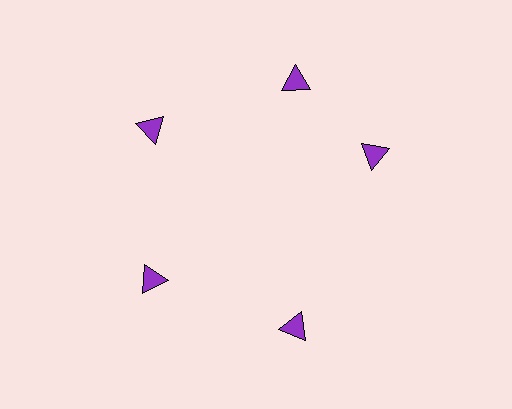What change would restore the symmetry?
The symmetry would be restored by rotating it back into even spacing with its neighbors so that all 5 triangles sit at equal angles and equal distance from the center.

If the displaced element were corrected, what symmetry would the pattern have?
It would have 5-fold rotational symmetry — the pattern would map onto itself every 72 degrees.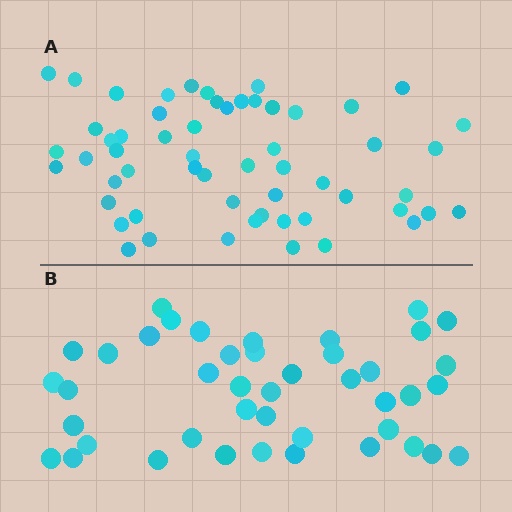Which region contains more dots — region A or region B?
Region A (the top region) has more dots.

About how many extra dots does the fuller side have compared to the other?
Region A has approximately 15 more dots than region B.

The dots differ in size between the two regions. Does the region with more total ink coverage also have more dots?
No. Region B has more total ink coverage because its dots are larger, but region A actually contains more individual dots. Total area can be misleading — the number of items is what matters here.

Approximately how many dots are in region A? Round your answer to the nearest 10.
About 60 dots. (The exact count is 57, which rounds to 60.)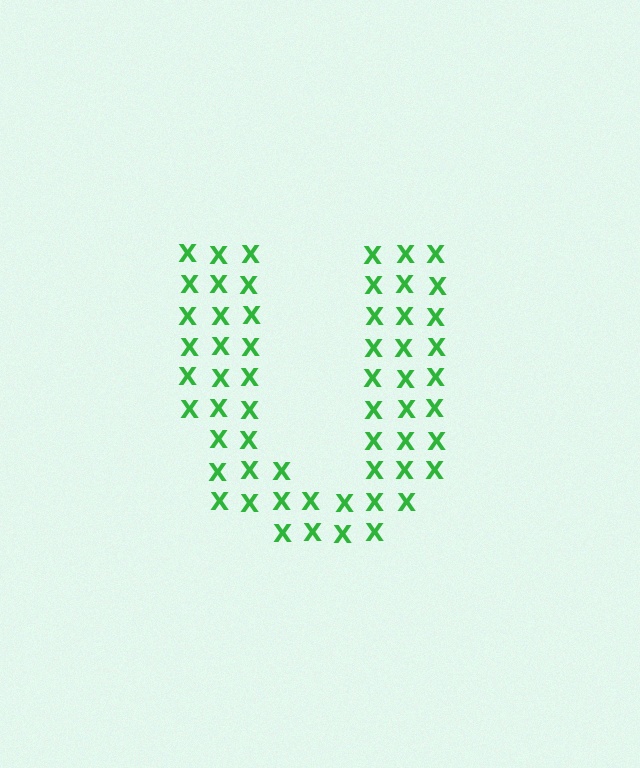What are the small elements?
The small elements are letter X's.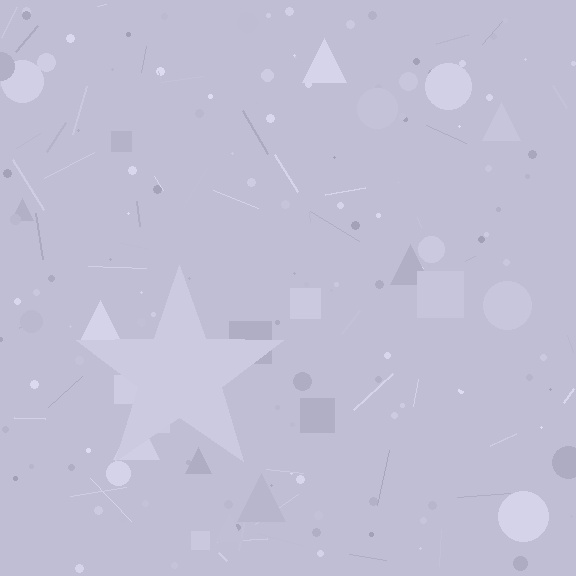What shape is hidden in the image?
A star is hidden in the image.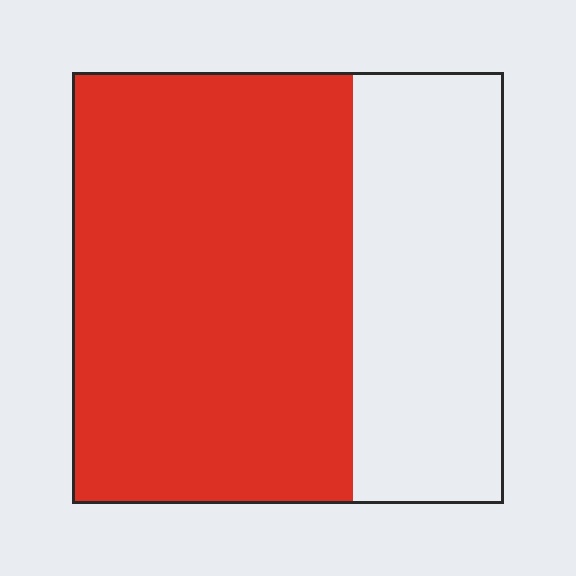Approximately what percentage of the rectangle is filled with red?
Approximately 65%.